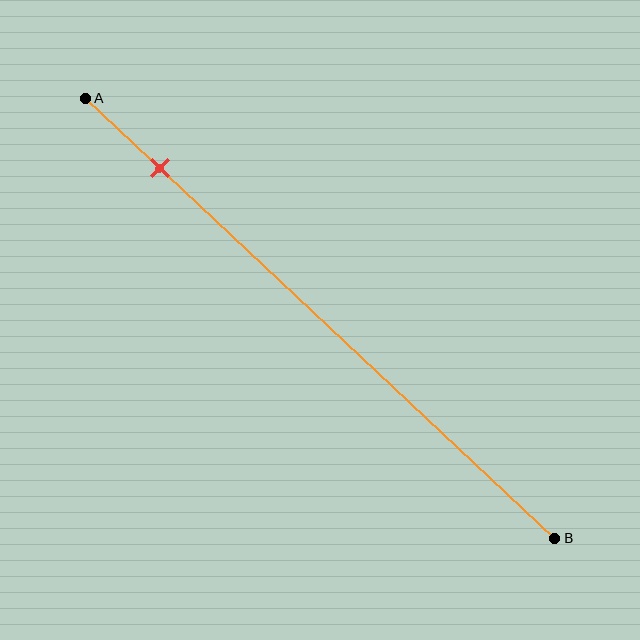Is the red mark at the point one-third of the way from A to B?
No, the mark is at about 15% from A, not at the 33% one-third point.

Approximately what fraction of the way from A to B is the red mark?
The red mark is approximately 15% of the way from A to B.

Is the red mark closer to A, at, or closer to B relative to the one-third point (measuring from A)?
The red mark is closer to point A than the one-third point of segment AB.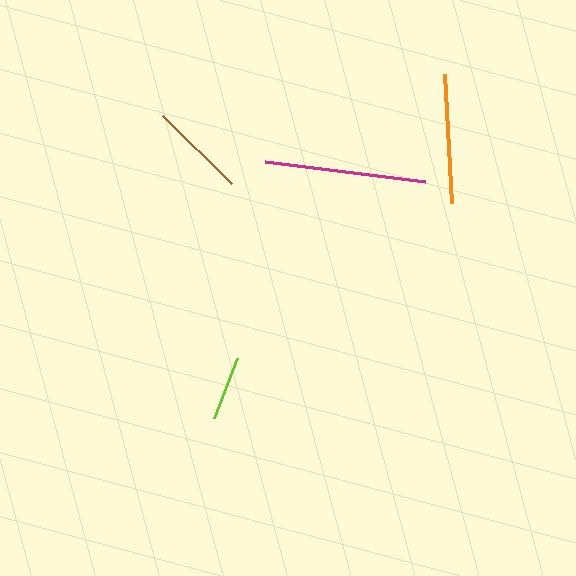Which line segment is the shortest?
The lime line is the shortest at approximately 64 pixels.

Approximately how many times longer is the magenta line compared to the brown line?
The magenta line is approximately 1.7 times the length of the brown line.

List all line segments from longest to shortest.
From longest to shortest: magenta, orange, brown, lime.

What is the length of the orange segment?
The orange segment is approximately 129 pixels long.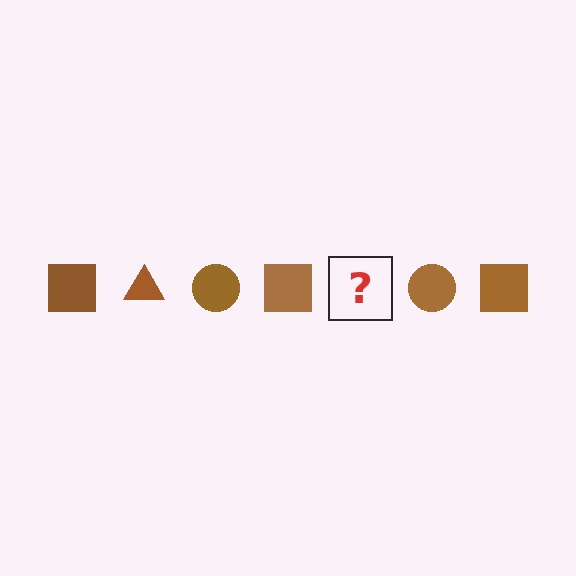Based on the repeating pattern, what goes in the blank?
The blank should be a brown triangle.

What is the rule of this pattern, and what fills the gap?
The rule is that the pattern cycles through square, triangle, circle shapes in brown. The gap should be filled with a brown triangle.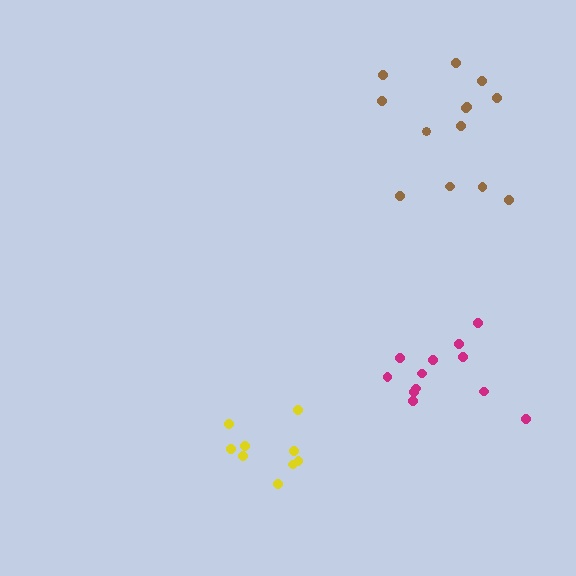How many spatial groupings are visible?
There are 3 spatial groupings.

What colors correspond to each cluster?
The clusters are colored: yellow, magenta, brown.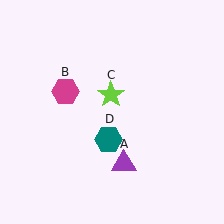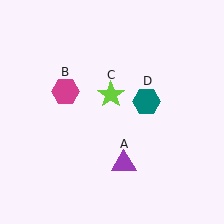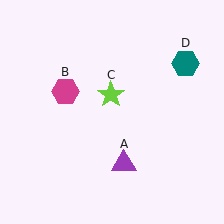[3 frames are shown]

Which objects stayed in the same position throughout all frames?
Purple triangle (object A) and magenta hexagon (object B) and lime star (object C) remained stationary.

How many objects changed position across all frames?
1 object changed position: teal hexagon (object D).